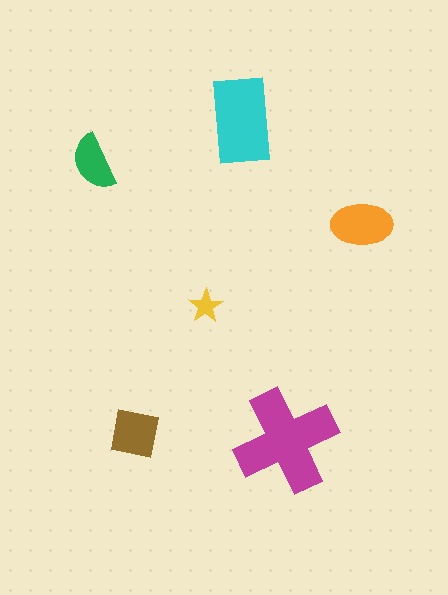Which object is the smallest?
The yellow star.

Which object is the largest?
The magenta cross.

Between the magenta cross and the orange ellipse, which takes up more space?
The magenta cross.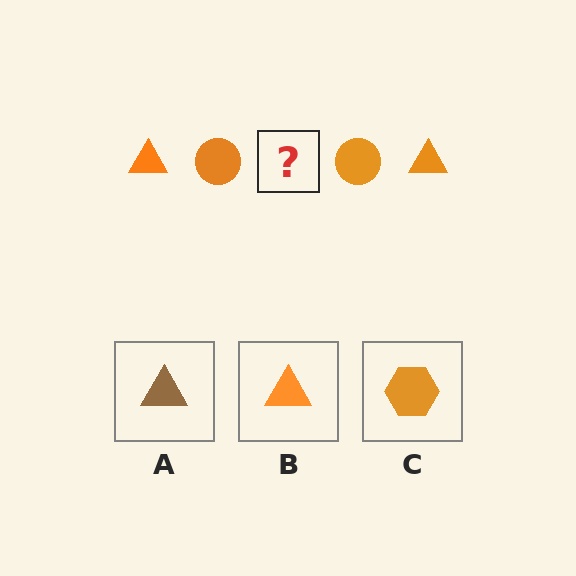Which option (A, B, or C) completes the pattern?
B.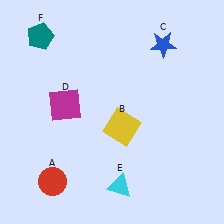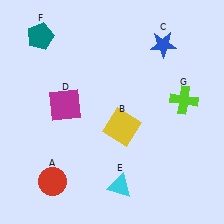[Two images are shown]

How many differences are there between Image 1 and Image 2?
There is 1 difference between the two images.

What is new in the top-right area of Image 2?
A lime cross (G) was added in the top-right area of Image 2.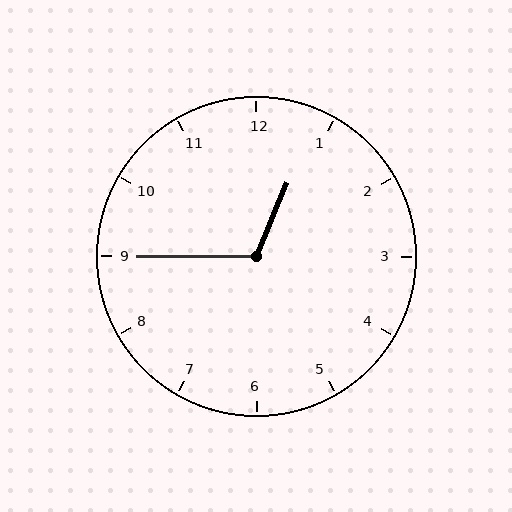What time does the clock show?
12:45.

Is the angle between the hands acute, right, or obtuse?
It is obtuse.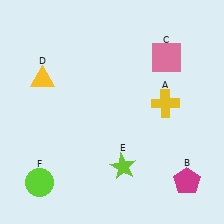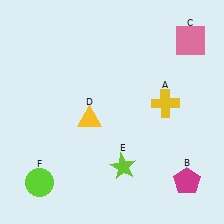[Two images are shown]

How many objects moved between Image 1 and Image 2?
2 objects moved between the two images.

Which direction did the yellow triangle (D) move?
The yellow triangle (D) moved right.